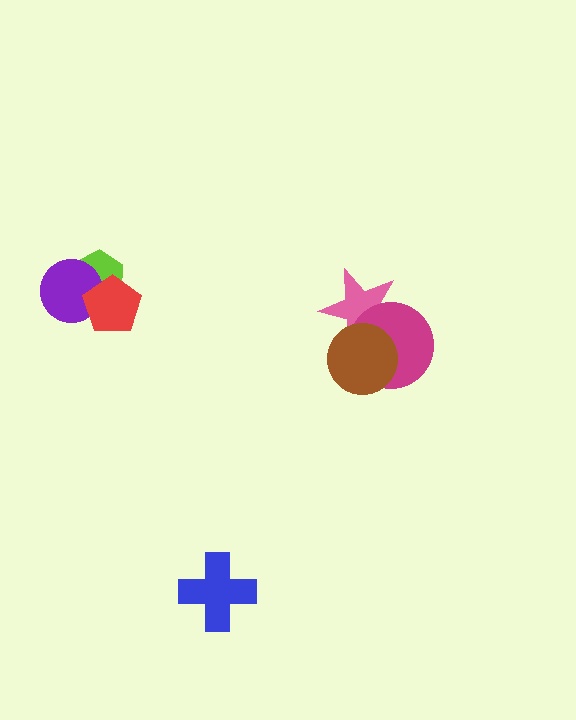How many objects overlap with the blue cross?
0 objects overlap with the blue cross.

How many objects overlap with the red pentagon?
2 objects overlap with the red pentagon.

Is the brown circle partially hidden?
No, no other shape covers it.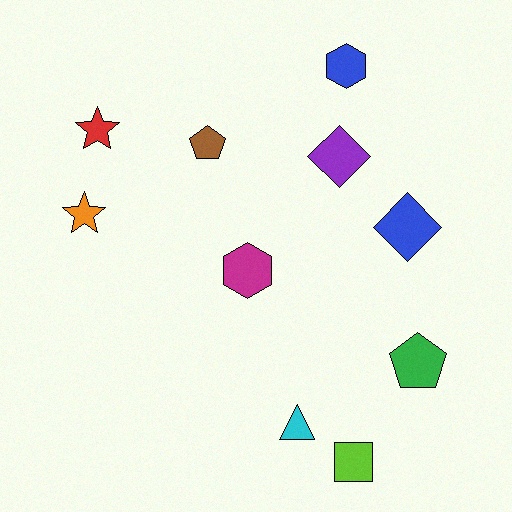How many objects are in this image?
There are 10 objects.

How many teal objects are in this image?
There are no teal objects.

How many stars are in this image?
There are 2 stars.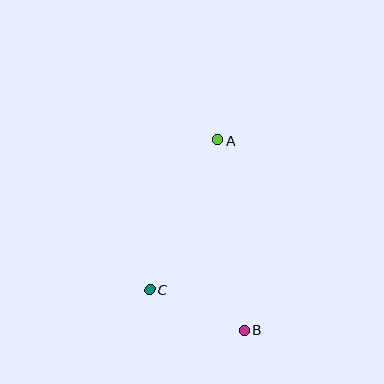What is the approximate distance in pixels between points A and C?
The distance between A and C is approximately 164 pixels.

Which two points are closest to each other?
Points B and C are closest to each other.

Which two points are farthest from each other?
Points A and B are farthest from each other.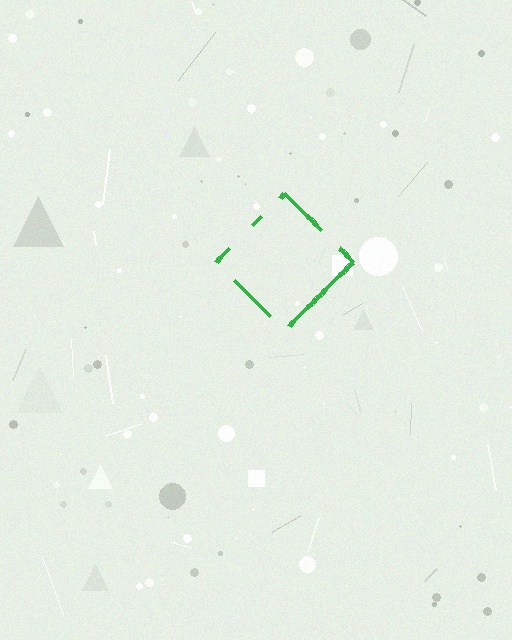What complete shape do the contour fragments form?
The contour fragments form a diamond.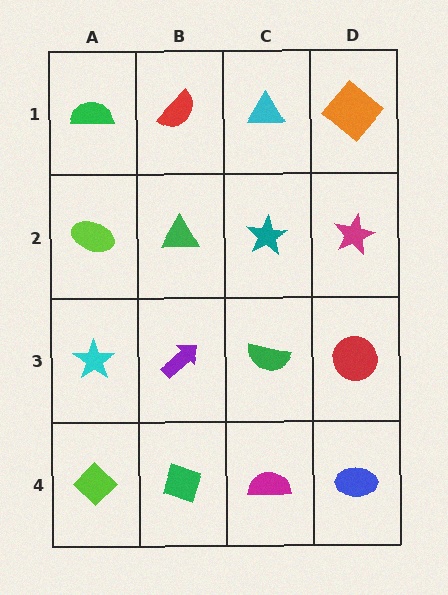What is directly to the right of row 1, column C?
An orange diamond.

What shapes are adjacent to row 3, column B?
A green triangle (row 2, column B), a green diamond (row 4, column B), a cyan star (row 3, column A), a green semicircle (row 3, column C).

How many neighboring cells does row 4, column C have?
3.